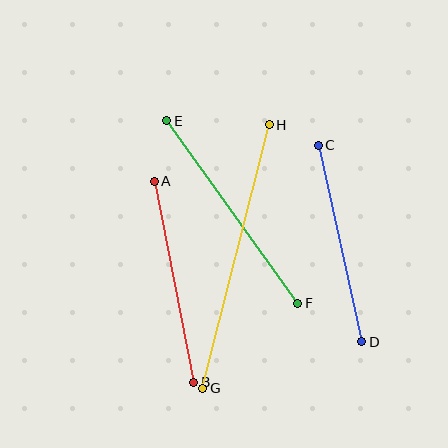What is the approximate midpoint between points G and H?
The midpoint is at approximately (236, 257) pixels.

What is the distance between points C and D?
The distance is approximately 201 pixels.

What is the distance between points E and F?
The distance is approximately 225 pixels.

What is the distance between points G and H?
The distance is approximately 271 pixels.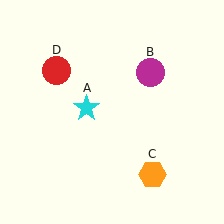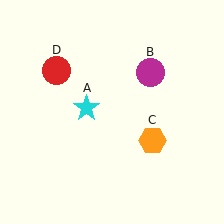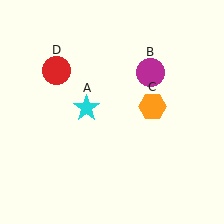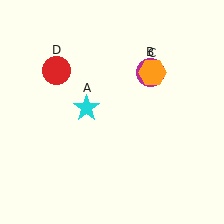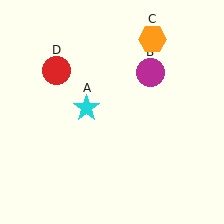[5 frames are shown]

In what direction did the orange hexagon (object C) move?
The orange hexagon (object C) moved up.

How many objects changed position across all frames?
1 object changed position: orange hexagon (object C).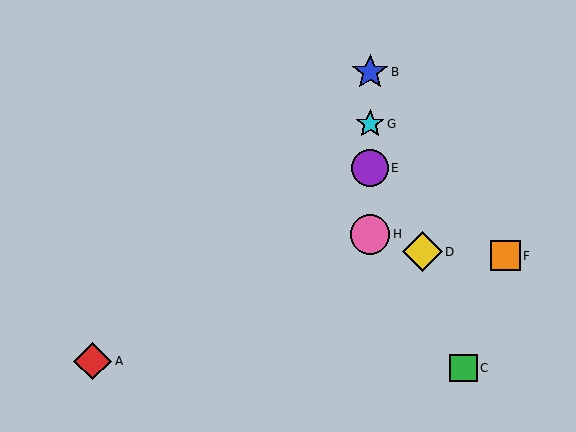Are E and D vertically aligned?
No, E is at x≈370 and D is at x≈422.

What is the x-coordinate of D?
Object D is at x≈422.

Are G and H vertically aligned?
Yes, both are at x≈370.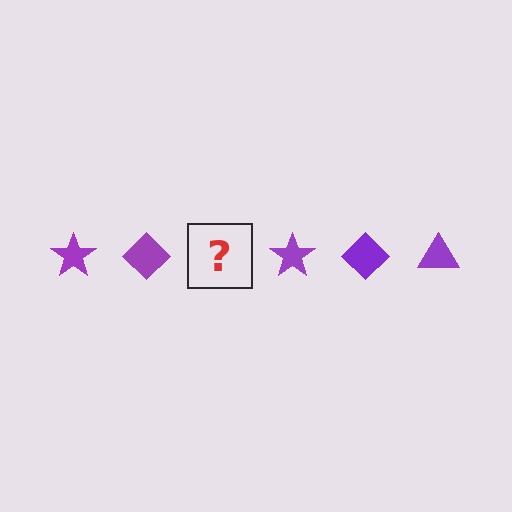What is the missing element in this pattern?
The missing element is a purple triangle.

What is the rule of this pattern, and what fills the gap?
The rule is that the pattern cycles through star, diamond, triangle shapes in purple. The gap should be filled with a purple triangle.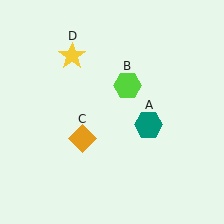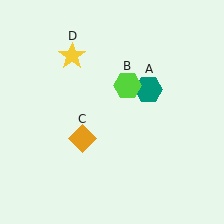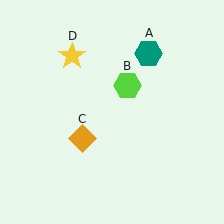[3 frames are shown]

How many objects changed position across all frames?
1 object changed position: teal hexagon (object A).